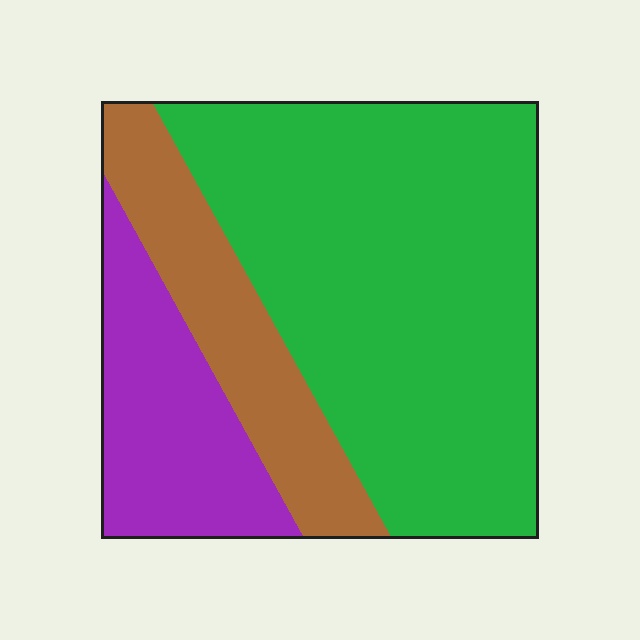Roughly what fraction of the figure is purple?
Purple takes up less than a quarter of the figure.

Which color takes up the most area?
Green, at roughly 60%.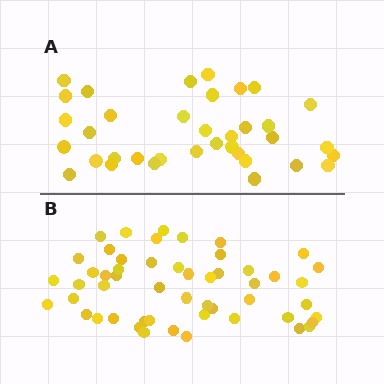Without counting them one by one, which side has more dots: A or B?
Region B (the bottom region) has more dots.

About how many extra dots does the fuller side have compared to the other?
Region B has approximately 15 more dots than region A.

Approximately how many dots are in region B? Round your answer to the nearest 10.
About 50 dots. (The exact count is 52, which rounds to 50.)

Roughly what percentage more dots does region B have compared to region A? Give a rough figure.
About 45% more.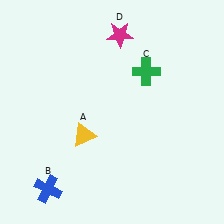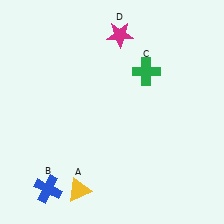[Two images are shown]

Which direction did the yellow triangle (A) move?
The yellow triangle (A) moved down.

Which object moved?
The yellow triangle (A) moved down.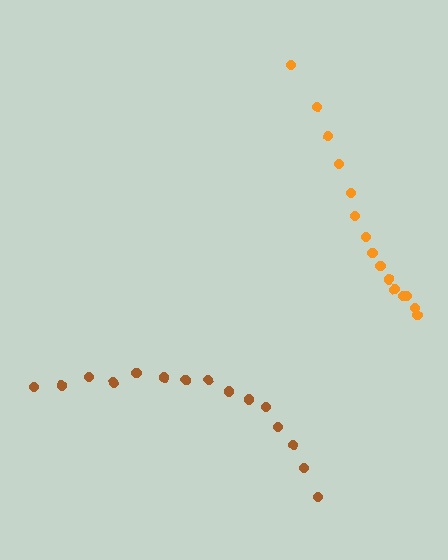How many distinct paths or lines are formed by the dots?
There are 2 distinct paths.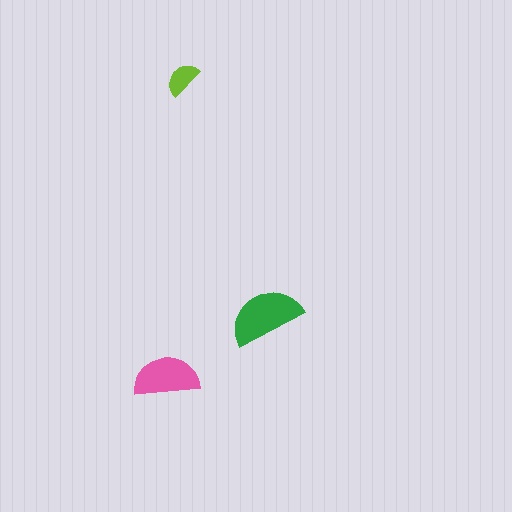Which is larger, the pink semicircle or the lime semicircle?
The pink one.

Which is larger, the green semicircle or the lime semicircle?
The green one.